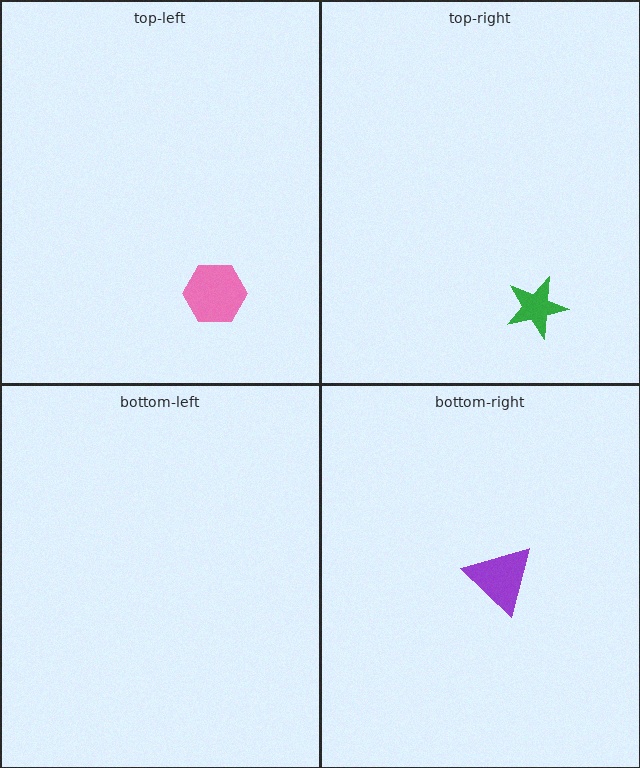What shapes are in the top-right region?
The green star.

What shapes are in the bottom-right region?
The purple triangle.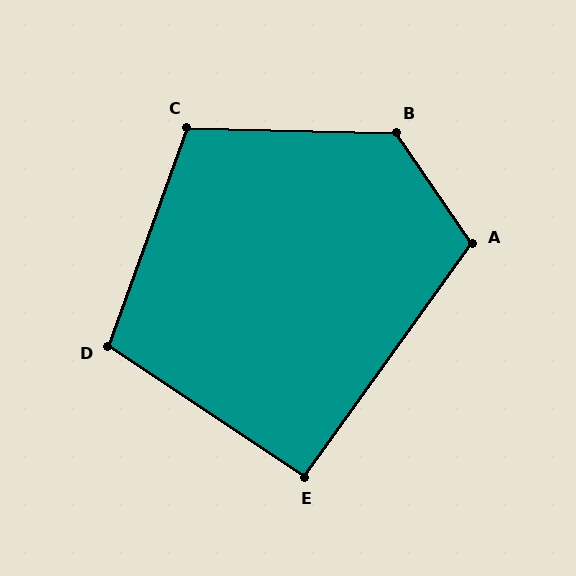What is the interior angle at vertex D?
Approximately 104 degrees (obtuse).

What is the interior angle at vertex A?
Approximately 110 degrees (obtuse).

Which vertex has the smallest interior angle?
E, at approximately 92 degrees.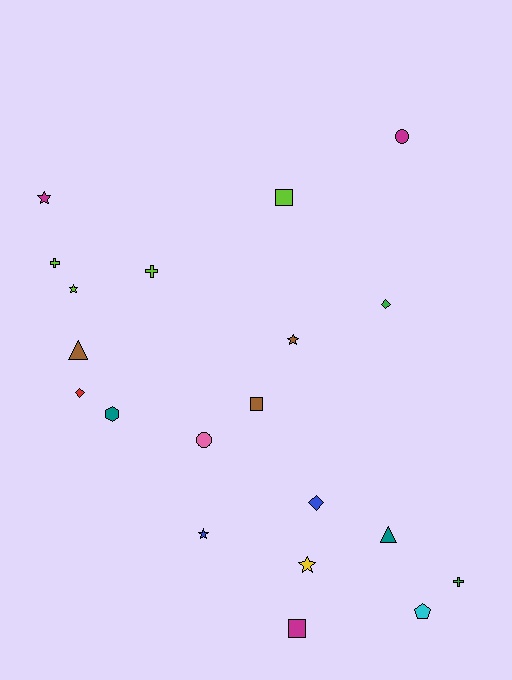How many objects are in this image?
There are 20 objects.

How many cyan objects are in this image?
There is 1 cyan object.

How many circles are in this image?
There are 2 circles.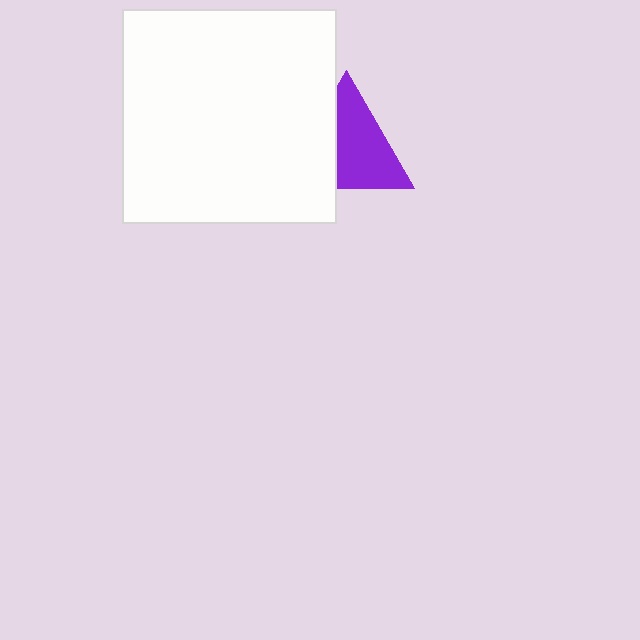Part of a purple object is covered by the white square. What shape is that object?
It is a triangle.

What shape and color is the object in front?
The object in front is a white square.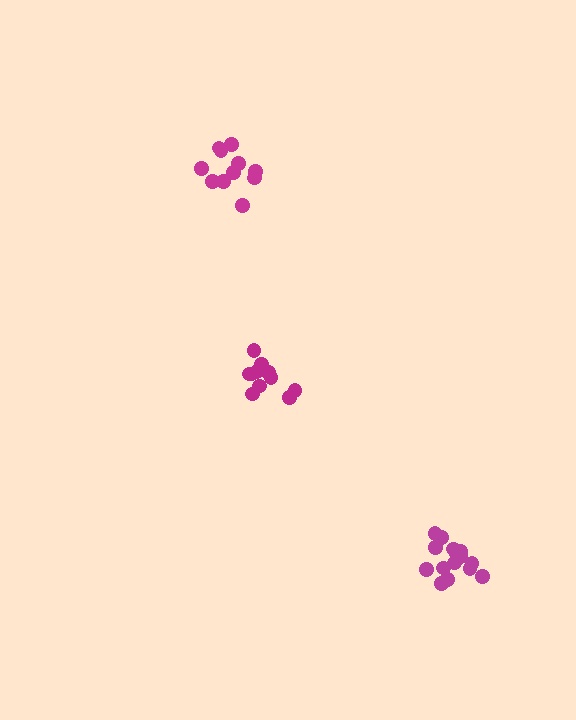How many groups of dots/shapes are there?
There are 3 groups.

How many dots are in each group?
Group 1: 11 dots, Group 2: 11 dots, Group 3: 16 dots (38 total).